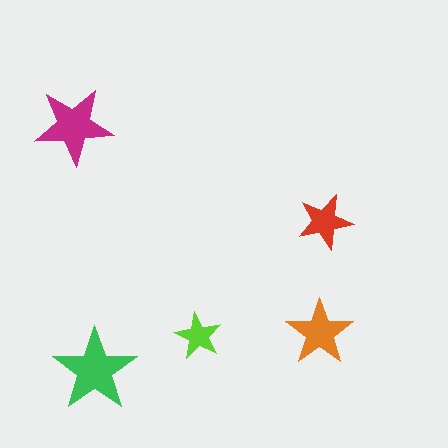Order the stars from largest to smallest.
the green one, the magenta one, the orange one, the red one, the lime one.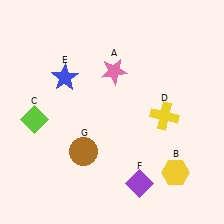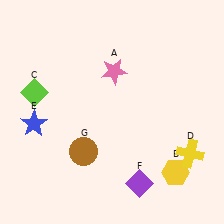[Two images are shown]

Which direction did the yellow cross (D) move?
The yellow cross (D) moved down.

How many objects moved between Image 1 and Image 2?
3 objects moved between the two images.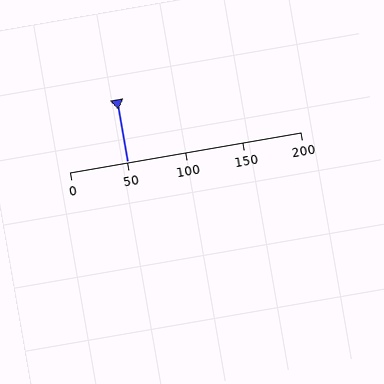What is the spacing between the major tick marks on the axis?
The major ticks are spaced 50 apart.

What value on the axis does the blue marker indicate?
The marker indicates approximately 50.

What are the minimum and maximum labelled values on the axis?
The axis runs from 0 to 200.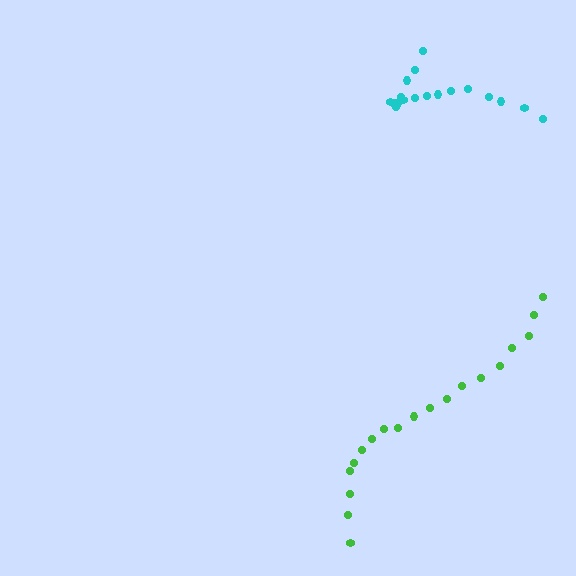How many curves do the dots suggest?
There are 2 distinct paths.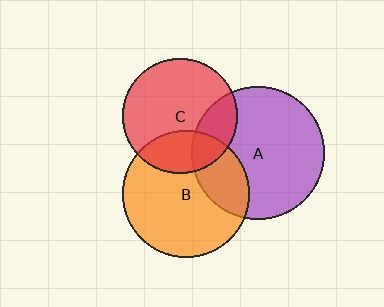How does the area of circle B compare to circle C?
Approximately 1.2 times.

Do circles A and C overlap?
Yes.